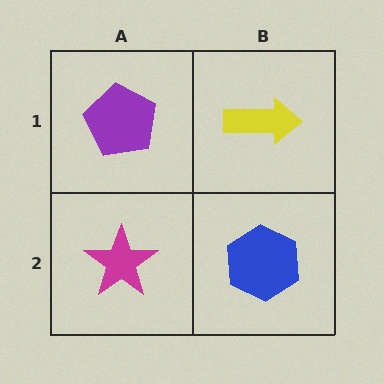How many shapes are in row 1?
2 shapes.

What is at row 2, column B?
A blue hexagon.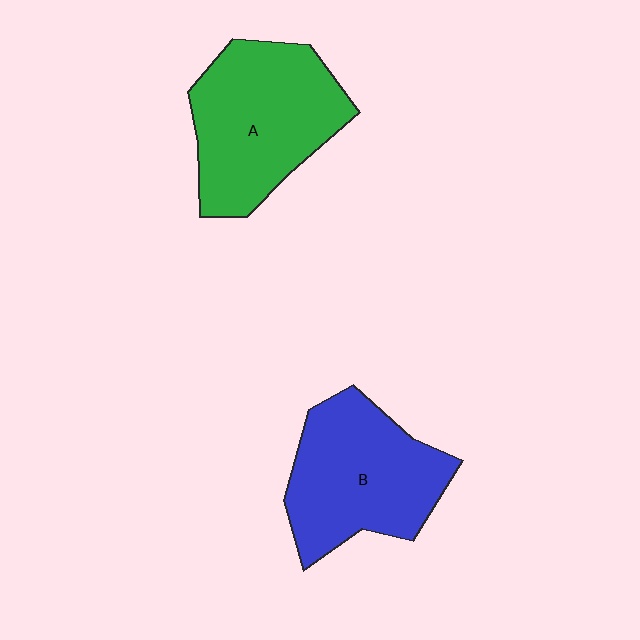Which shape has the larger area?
Shape A (green).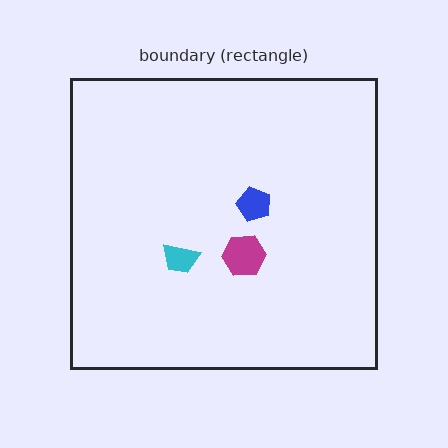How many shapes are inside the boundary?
3 inside, 0 outside.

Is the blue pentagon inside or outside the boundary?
Inside.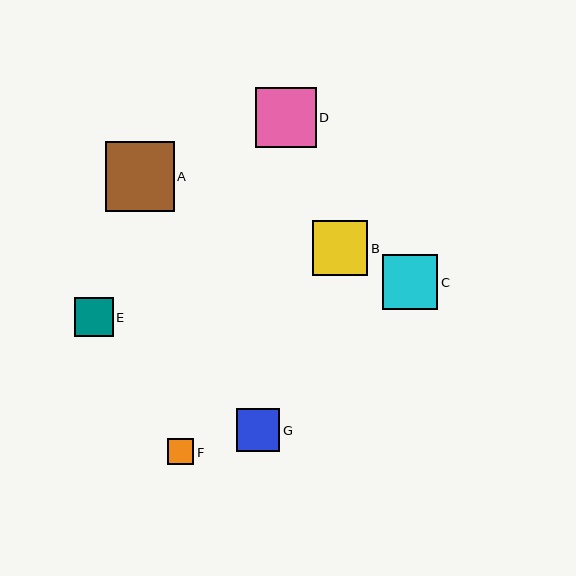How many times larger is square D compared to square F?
Square D is approximately 2.3 times the size of square F.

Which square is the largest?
Square A is the largest with a size of approximately 69 pixels.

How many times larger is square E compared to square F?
Square E is approximately 1.5 times the size of square F.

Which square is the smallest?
Square F is the smallest with a size of approximately 26 pixels.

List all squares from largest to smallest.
From largest to smallest: A, D, C, B, G, E, F.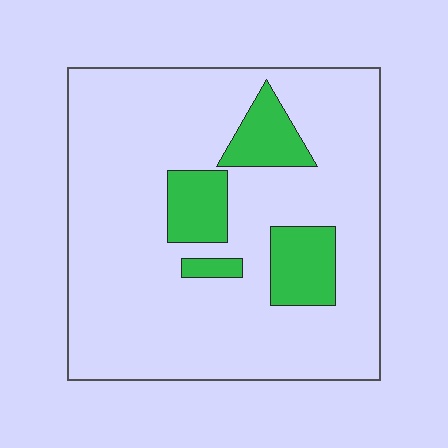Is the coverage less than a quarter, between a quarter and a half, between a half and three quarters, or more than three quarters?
Less than a quarter.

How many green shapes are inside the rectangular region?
4.